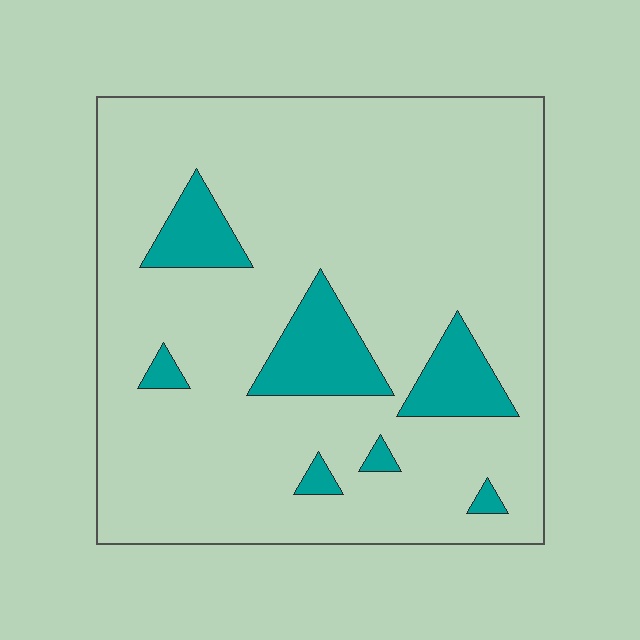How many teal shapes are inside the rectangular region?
7.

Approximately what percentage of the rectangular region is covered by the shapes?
Approximately 15%.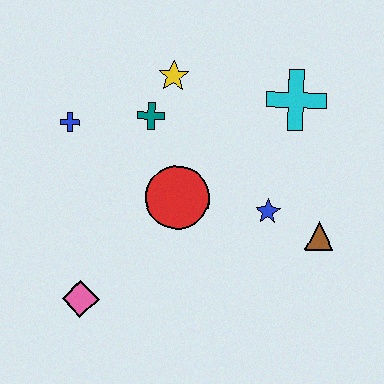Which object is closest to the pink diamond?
The red circle is closest to the pink diamond.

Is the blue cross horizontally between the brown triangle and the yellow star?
No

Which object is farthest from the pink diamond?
The cyan cross is farthest from the pink diamond.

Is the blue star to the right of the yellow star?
Yes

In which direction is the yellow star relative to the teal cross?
The yellow star is above the teal cross.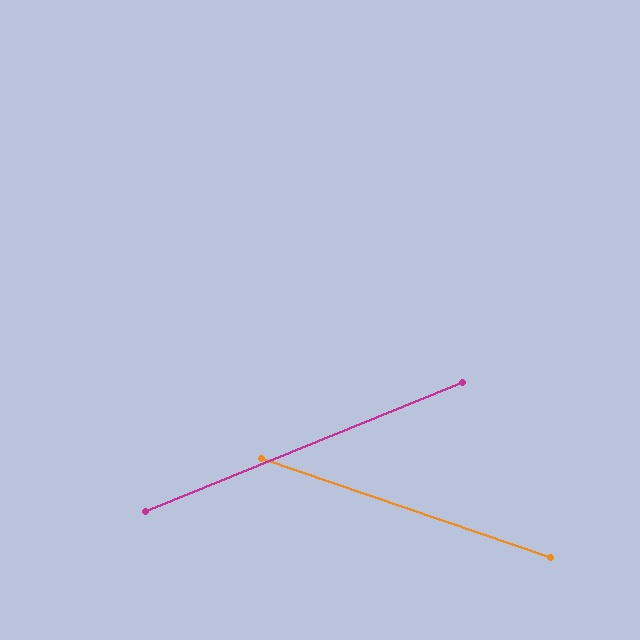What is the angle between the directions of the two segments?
Approximately 41 degrees.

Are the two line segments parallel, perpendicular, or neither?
Neither parallel nor perpendicular — they differ by about 41°.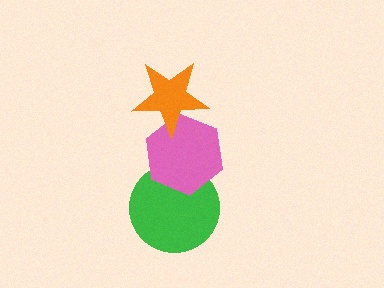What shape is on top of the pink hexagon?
The orange star is on top of the pink hexagon.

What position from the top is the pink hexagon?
The pink hexagon is 2nd from the top.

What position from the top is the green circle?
The green circle is 3rd from the top.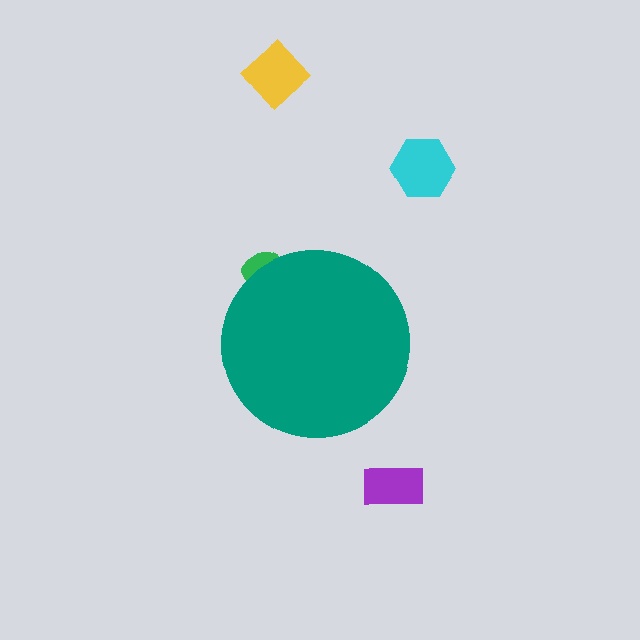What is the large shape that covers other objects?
A teal circle.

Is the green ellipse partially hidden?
Yes, the green ellipse is partially hidden behind the teal circle.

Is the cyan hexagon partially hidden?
No, the cyan hexagon is fully visible.